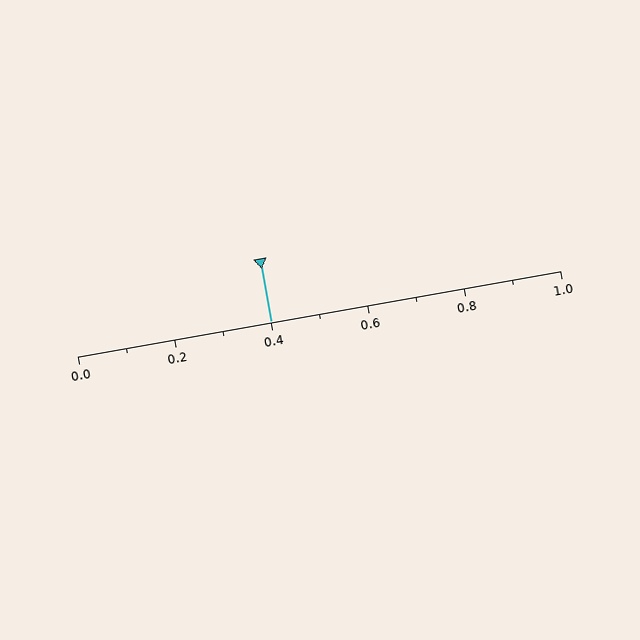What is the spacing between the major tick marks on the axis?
The major ticks are spaced 0.2 apart.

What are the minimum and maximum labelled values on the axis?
The axis runs from 0.0 to 1.0.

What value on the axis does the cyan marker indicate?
The marker indicates approximately 0.4.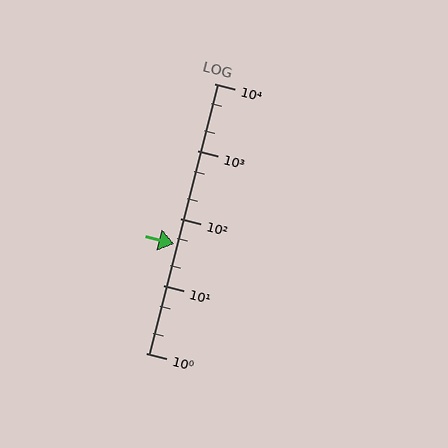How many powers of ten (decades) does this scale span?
The scale spans 4 decades, from 1 to 10000.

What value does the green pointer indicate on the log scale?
The pointer indicates approximately 42.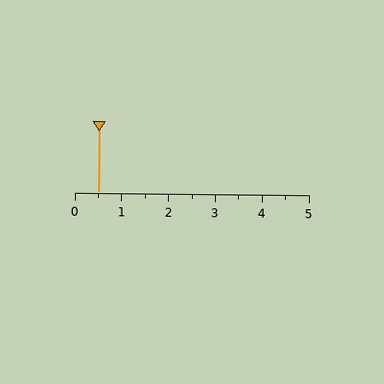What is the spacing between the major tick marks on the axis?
The major ticks are spaced 1 apart.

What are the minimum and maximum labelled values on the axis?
The axis runs from 0 to 5.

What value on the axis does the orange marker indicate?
The marker indicates approximately 0.5.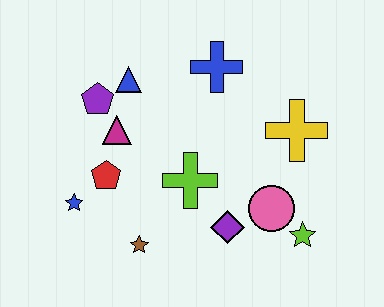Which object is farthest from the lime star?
The purple pentagon is farthest from the lime star.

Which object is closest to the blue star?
The red pentagon is closest to the blue star.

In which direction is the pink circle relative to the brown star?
The pink circle is to the right of the brown star.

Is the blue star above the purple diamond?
Yes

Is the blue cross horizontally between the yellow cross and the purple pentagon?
Yes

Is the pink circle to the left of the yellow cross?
Yes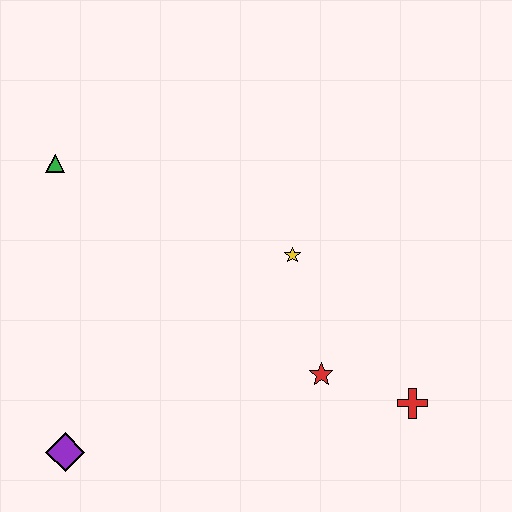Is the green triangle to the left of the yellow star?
Yes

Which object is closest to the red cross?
The red star is closest to the red cross.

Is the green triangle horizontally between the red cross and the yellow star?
No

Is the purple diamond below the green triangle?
Yes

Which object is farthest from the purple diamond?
The red cross is farthest from the purple diamond.